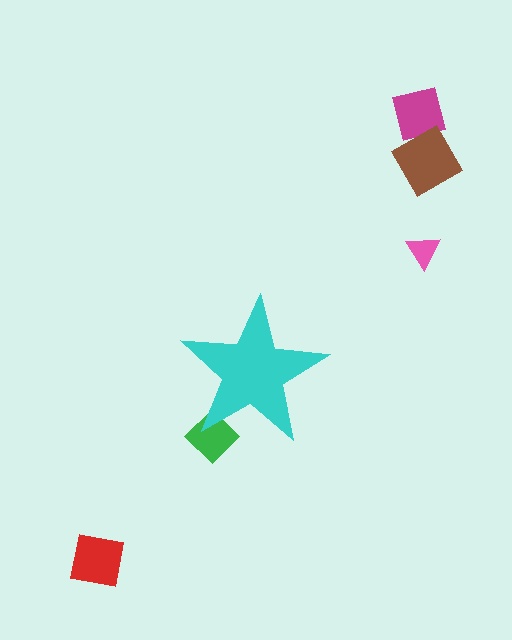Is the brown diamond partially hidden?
No, the brown diamond is fully visible.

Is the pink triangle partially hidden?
No, the pink triangle is fully visible.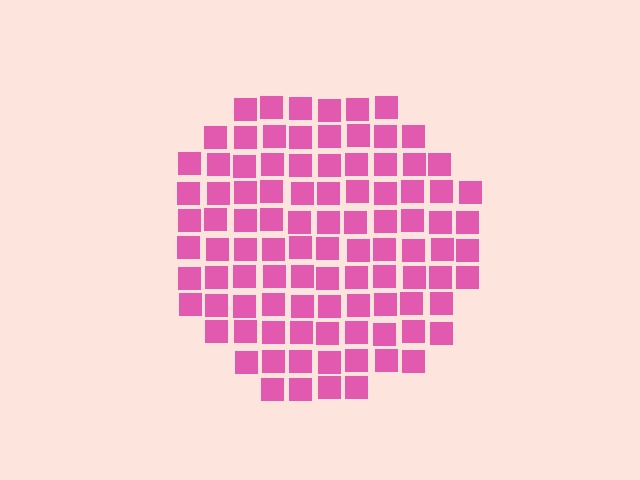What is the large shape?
The large shape is a circle.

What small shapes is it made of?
It is made of small squares.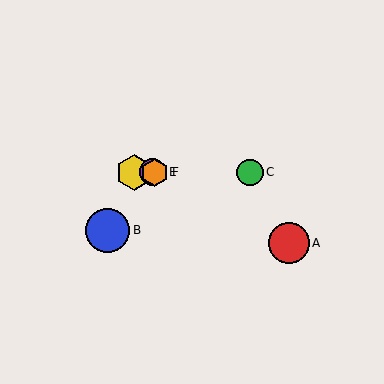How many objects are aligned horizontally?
4 objects (C, D, E, F) are aligned horizontally.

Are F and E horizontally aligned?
Yes, both are at y≈172.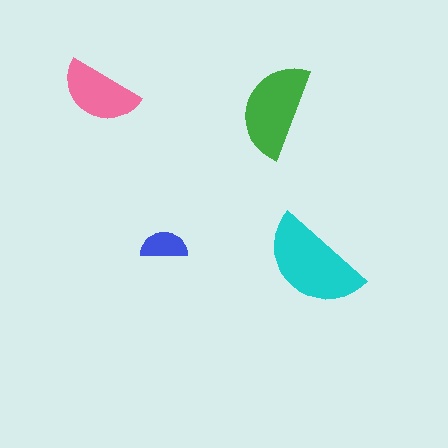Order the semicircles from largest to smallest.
the cyan one, the green one, the pink one, the blue one.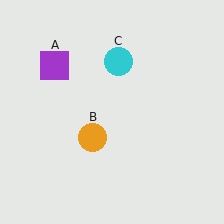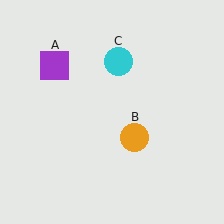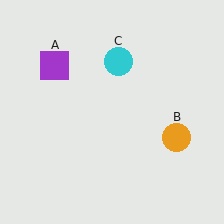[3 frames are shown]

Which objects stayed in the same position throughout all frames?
Purple square (object A) and cyan circle (object C) remained stationary.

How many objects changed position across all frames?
1 object changed position: orange circle (object B).